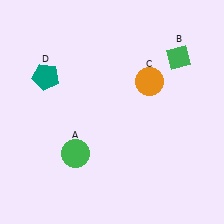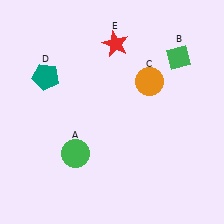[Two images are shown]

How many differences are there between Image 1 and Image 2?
There is 1 difference between the two images.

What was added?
A red star (E) was added in Image 2.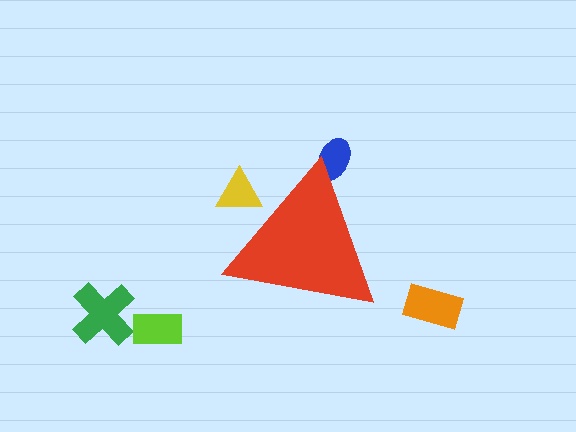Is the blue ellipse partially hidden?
Yes, the blue ellipse is partially hidden behind the red triangle.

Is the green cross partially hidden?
No, the green cross is fully visible.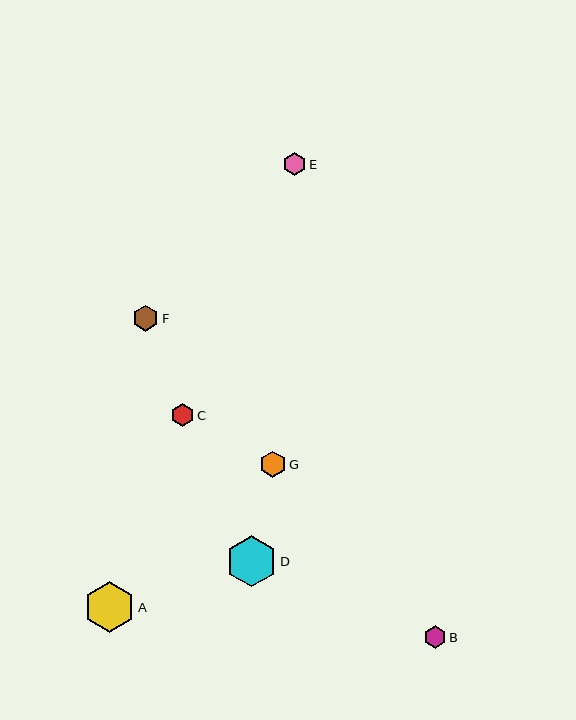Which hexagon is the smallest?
Hexagon C is the smallest with a size of approximately 22 pixels.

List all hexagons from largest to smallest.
From largest to smallest: A, D, G, F, E, B, C.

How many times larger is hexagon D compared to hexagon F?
Hexagon D is approximately 2.0 times the size of hexagon F.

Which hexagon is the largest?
Hexagon A is the largest with a size of approximately 51 pixels.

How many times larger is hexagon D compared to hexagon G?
Hexagon D is approximately 2.0 times the size of hexagon G.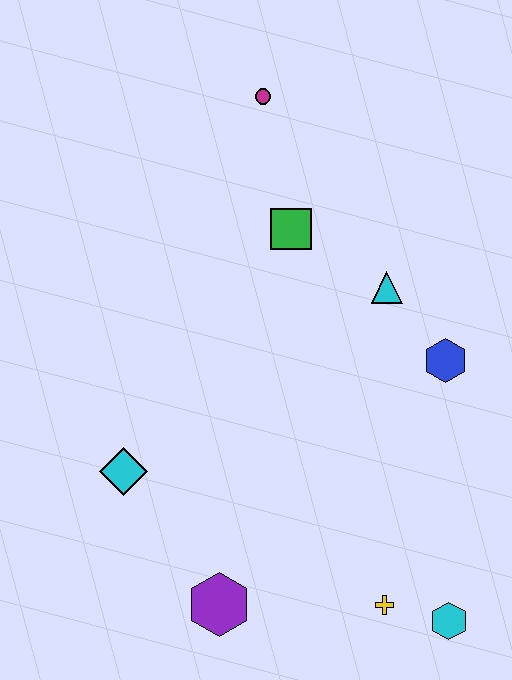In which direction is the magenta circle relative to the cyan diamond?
The magenta circle is above the cyan diamond.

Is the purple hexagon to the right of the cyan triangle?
No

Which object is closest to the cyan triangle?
The blue hexagon is closest to the cyan triangle.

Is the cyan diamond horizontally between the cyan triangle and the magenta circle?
No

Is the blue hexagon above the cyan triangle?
No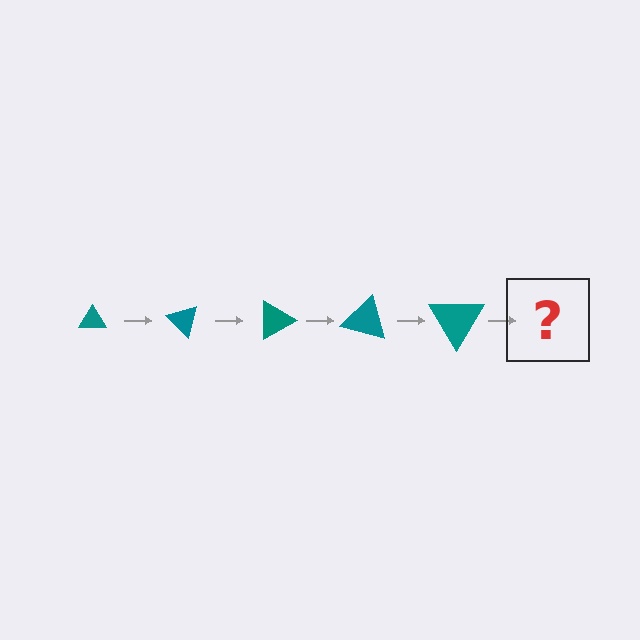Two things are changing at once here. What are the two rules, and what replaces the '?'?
The two rules are that the triangle grows larger each step and it rotates 45 degrees each step. The '?' should be a triangle, larger than the previous one and rotated 225 degrees from the start.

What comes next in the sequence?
The next element should be a triangle, larger than the previous one and rotated 225 degrees from the start.